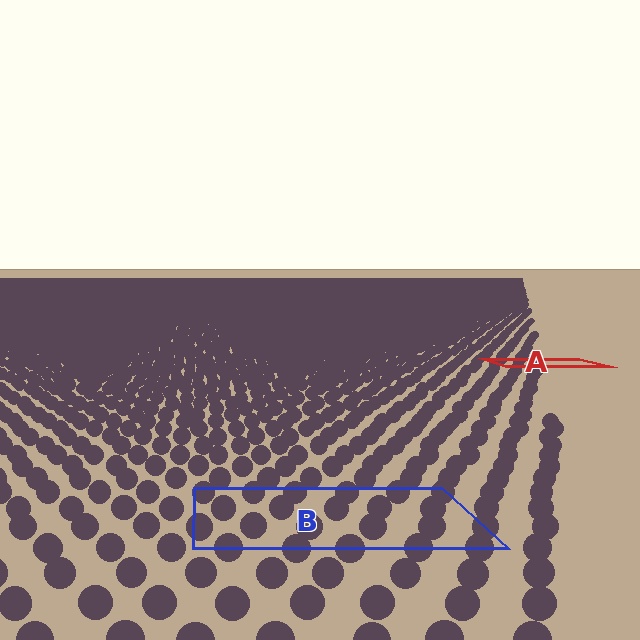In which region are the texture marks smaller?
The texture marks are smaller in region A, because it is farther away.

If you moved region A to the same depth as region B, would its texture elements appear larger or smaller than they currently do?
They would appear larger. At a closer depth, the same texture elements are projected at a bigger on-screen size.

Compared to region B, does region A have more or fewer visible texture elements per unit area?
Region A has more texture elements per unit area — they are packed more densely because it is farther away.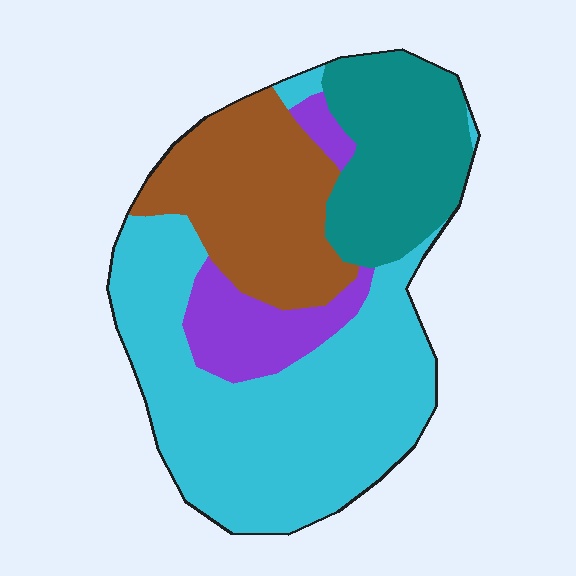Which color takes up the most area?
Cyan, at roughly 45%.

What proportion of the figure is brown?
Brown takes up less than a quarter of the figure.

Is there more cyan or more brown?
Cyan.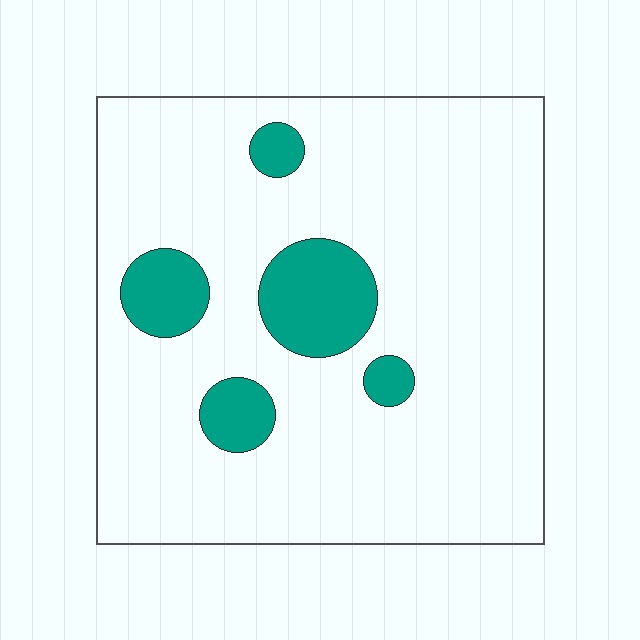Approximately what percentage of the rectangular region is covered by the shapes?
Approximately 15%.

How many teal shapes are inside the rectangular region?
5.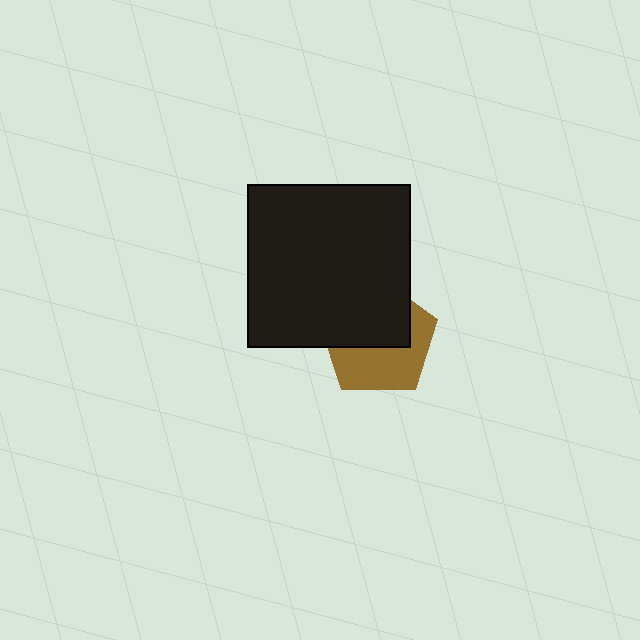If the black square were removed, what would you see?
You would see the complete brown pentagon.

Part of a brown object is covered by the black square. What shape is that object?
It is a pentagon.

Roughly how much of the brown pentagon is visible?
About half of it is visible (roughly 49%).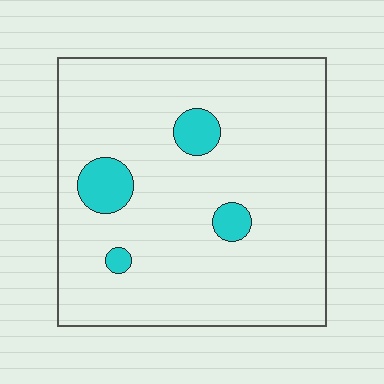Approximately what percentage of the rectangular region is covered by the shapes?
Approximately 10%.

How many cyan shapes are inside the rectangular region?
4.